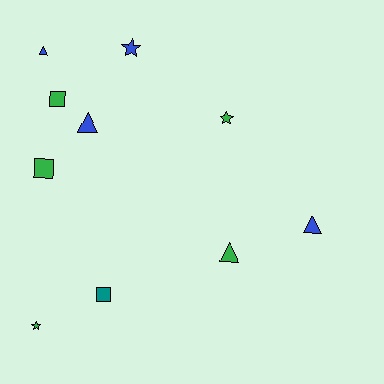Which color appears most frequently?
Green, with 5 objects.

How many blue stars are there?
There is 1 blue star.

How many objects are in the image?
There are 10 objects.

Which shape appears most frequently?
Triangle, with 4 objects.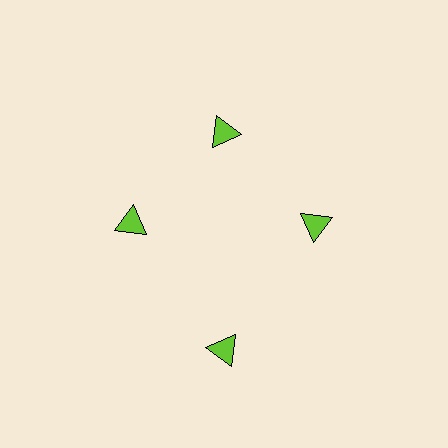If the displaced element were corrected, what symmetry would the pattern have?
It would have 4-fold rotational symmetry — the pattern would map onto itself every 90 degrees.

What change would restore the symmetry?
The symmetry would be restored by moving it inward, back onto the ring so that all 4 triangles sit at equal angles and equal distance from the center.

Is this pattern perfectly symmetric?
No. The 4 lime triangles are arranged in a ring, but one element near the 6 o'clock position is pushed outward from the center, breaking the 4-fold rotational symmetry.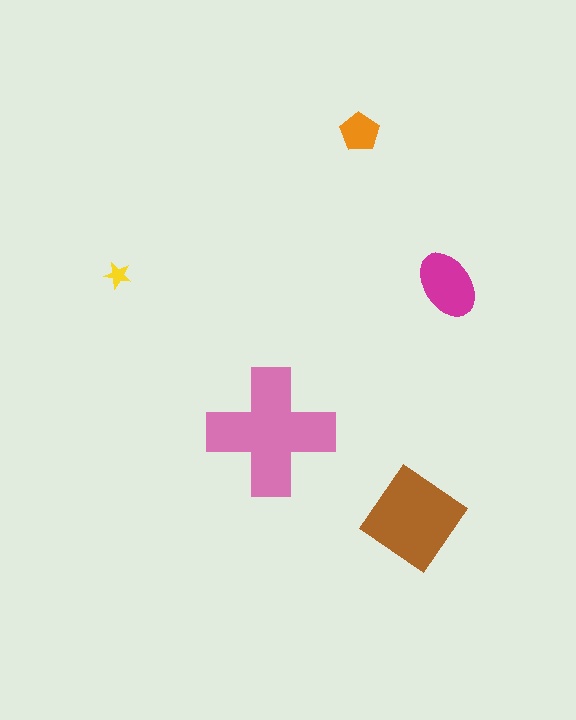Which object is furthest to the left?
The yellow star is leftmost.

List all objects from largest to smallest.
The pink cross, the brown diamond, the magenta ellipse, the orange pentagon, the yellow star.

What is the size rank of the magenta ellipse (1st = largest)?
3rd.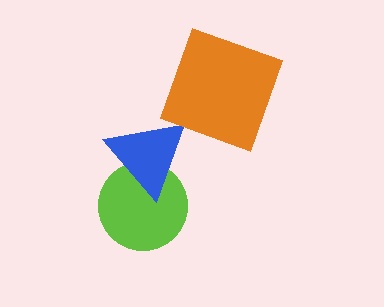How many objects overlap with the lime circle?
1 object overlaps with the lime circle.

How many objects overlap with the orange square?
0 objects overlap with the orange square.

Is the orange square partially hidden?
No, no other shape covers it.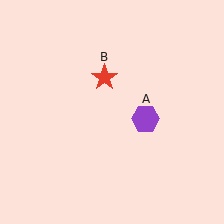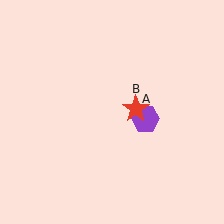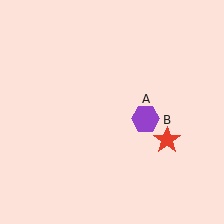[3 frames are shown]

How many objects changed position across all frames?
1 object changed position: red star (object B).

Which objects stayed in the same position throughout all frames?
Purple hexagon (object A) remained stationary.